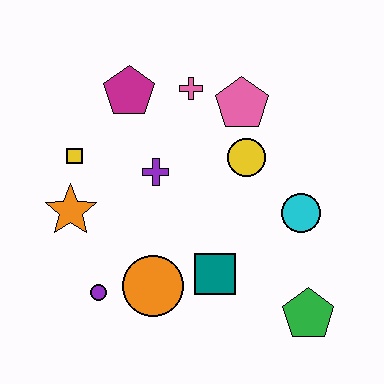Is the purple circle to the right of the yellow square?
Yes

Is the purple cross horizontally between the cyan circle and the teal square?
No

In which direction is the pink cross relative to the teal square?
The pink cross is above the teal square.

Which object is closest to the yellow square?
The orange star is closest to the yellow square.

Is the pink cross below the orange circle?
No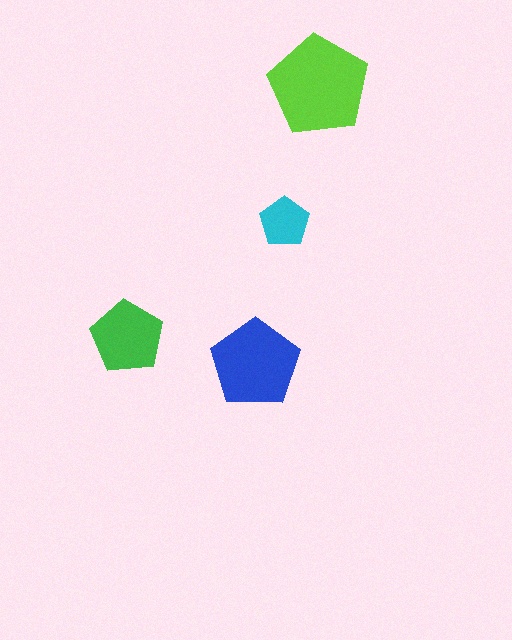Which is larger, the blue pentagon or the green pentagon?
The blue one.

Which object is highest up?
The lime pentagon is topmost.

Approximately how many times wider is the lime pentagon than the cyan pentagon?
About 2 times wider.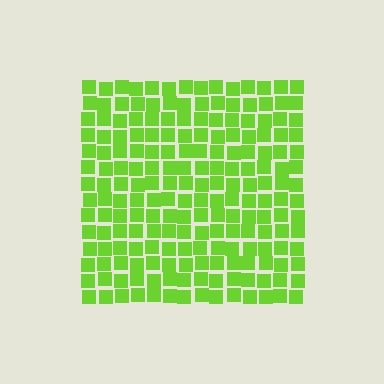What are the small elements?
The small elements are squares.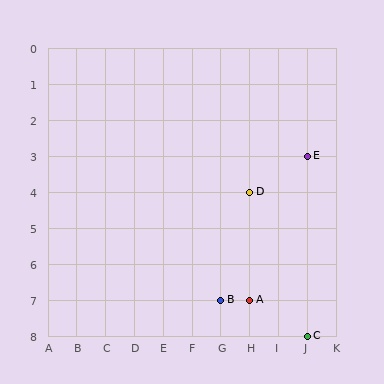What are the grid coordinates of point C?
Point C is at grid coordinates (J, 8).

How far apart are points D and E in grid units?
Points D and E are 2 columns and 1 row apart (about 2.2 grid units diagonally).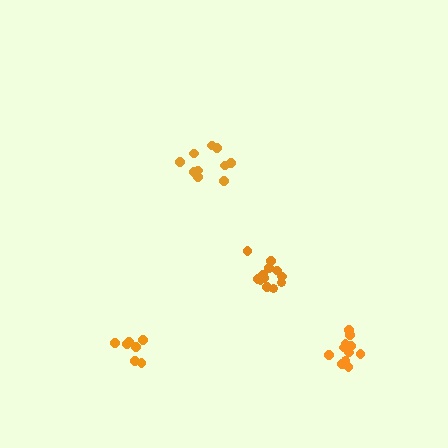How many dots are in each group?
Group 1: 10 dots, Group 2: 12 dots, Group 3: 7 dots, Group 4: 11 dots (40 total).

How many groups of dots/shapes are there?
There are 4 groups.